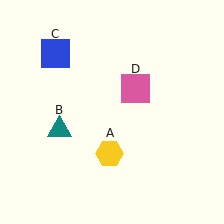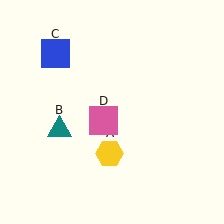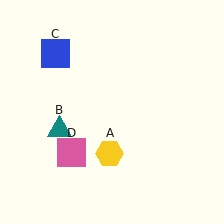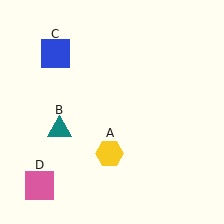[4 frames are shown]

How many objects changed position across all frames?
1 object changed position: pink square (object D).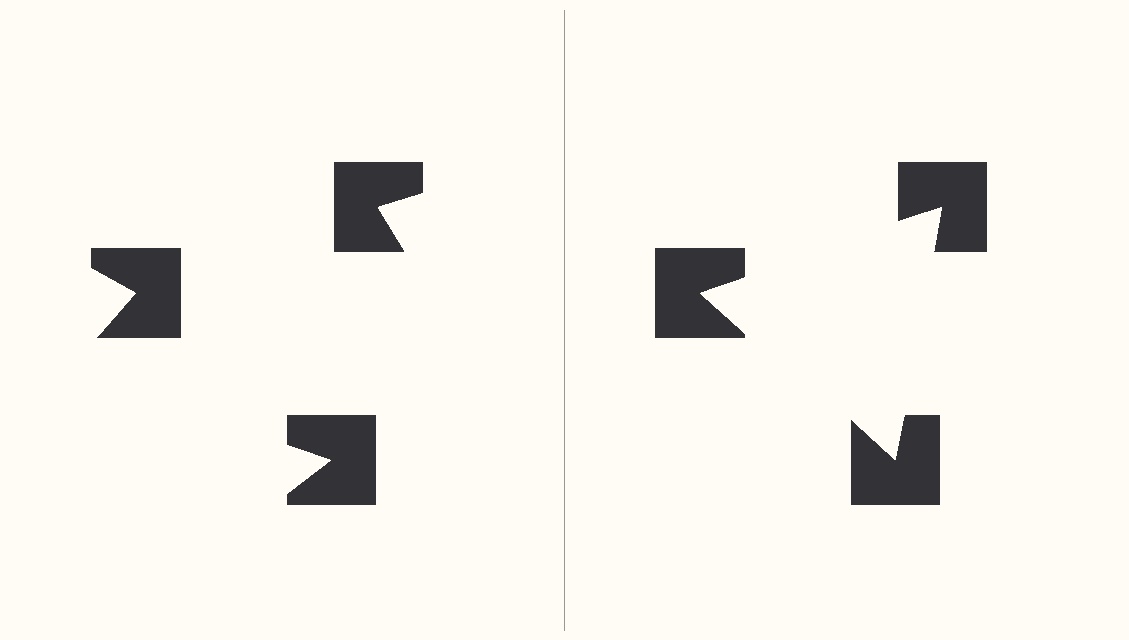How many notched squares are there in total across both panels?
6 — 3 on each side.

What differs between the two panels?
The notched squares are positioned identically on both sides; only the wedge orientations differ. On the right they align to a triangle; on the left they are misaligned.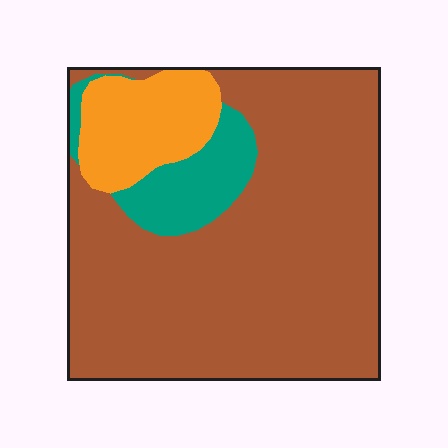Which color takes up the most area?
Brown, at roughly 75%.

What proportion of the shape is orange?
Orange takes up about one eighth (1/8) of the shape.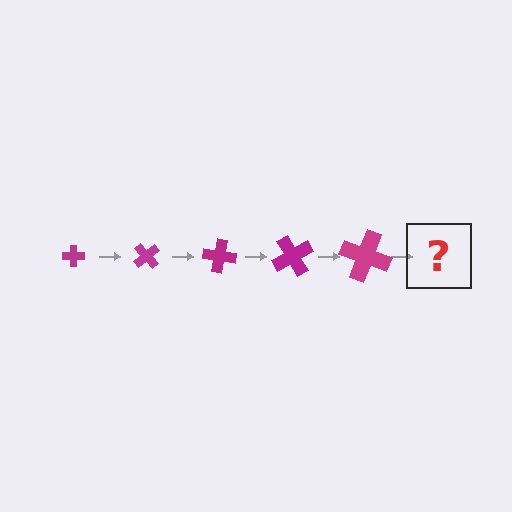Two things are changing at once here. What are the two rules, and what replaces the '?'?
The two rules are that the cross grows larger each step and it rotates 50 degrees each step. The '?' should be a cross, larger than the previous one and rotated 250 degrees from the start.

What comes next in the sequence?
The next element should be a cross, larger than the previous one and rotated 250 degrees from the start.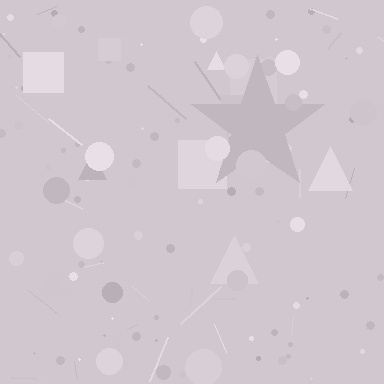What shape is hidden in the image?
A star is hidden in the image.